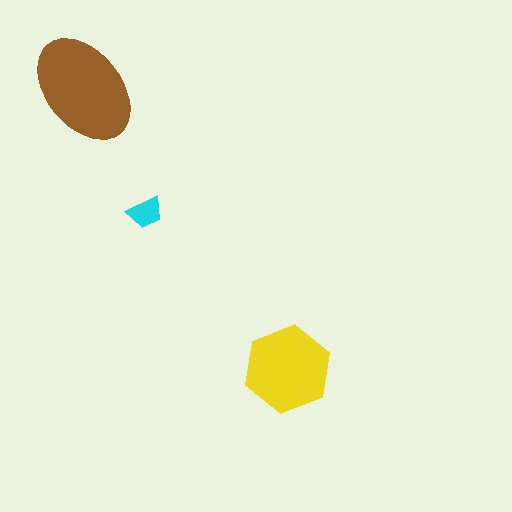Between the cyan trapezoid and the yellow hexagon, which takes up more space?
The yellow hexagon.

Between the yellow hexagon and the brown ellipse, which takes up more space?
The brown ellipse.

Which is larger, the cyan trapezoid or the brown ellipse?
The brown ellipse.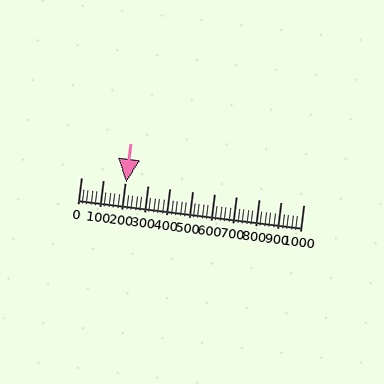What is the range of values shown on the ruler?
The ruler shows values from 0 to 1000.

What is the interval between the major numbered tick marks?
The major tick marks are spaced 100 units apart.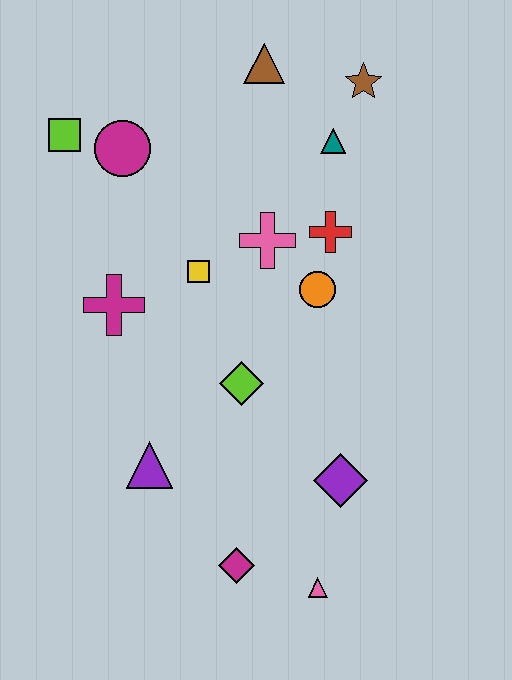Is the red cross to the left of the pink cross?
No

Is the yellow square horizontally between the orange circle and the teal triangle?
No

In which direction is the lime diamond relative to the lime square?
The lime diamond is below the lime square.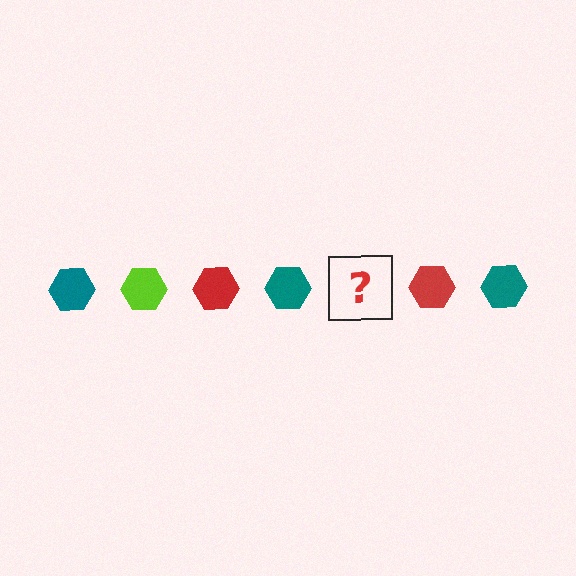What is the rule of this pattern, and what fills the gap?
The rule is that the pattern cycles through teal, lime, red hexagons. The gap should be filled with a lime hexagon.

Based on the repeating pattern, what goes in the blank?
The blank should be a lime hexagon.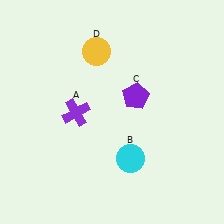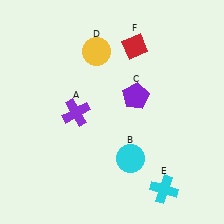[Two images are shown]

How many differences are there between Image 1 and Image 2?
There are 2 differences between the two images.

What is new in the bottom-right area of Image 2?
A cyan cross (E) was added in the bottom-right area of Image 2.